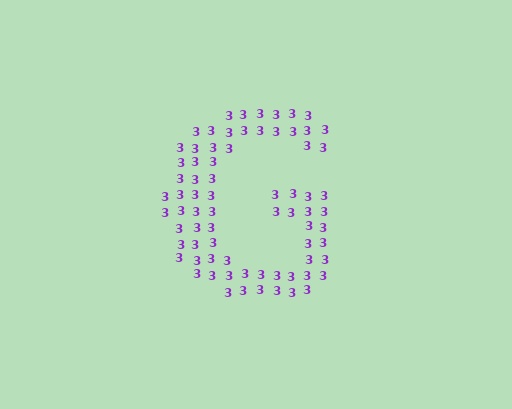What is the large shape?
The large shape is the letter G.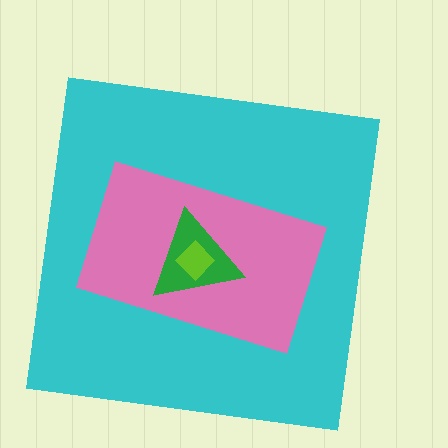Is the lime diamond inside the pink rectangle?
Yes.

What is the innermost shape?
The lime diamond.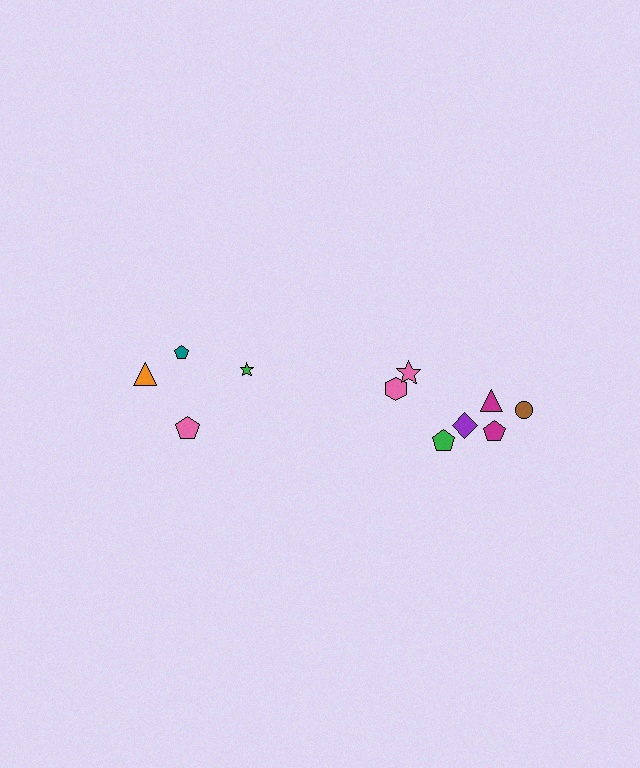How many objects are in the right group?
There are 7 objects.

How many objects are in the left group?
There are 4 objects.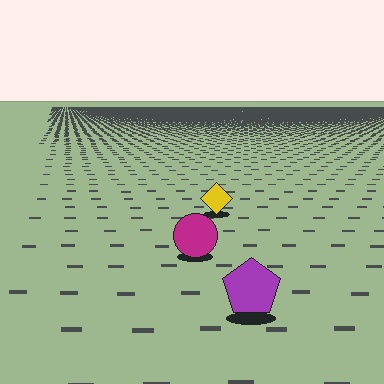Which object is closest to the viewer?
The purple pentagon is closest. The texture marks near it are larger and more spread out.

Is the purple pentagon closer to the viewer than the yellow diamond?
Yes. The purple pentagon is closer — you can tell from the texture gradient: the ground texture is coarser near it.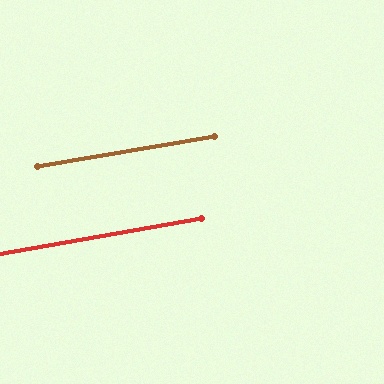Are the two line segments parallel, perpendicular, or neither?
Parallel — their directions differ by only 0.6°.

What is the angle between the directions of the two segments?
Approximately 1 degree.